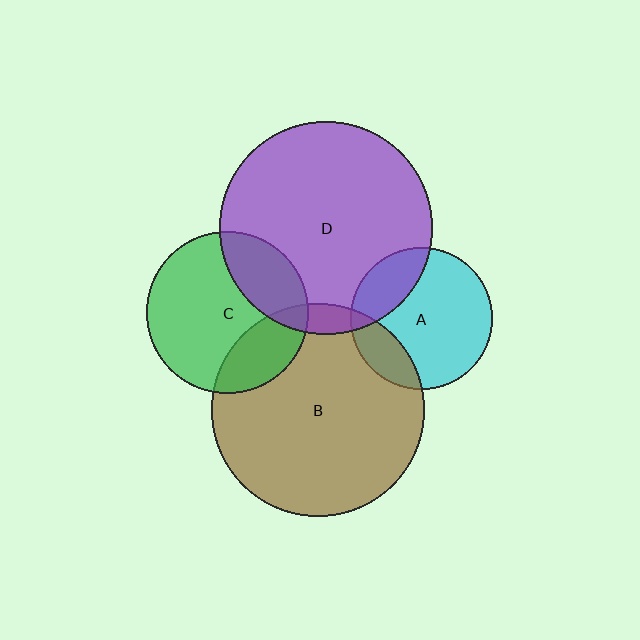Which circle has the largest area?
Circle D (purple).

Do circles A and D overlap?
Yes.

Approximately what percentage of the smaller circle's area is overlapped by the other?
Approximately 25%.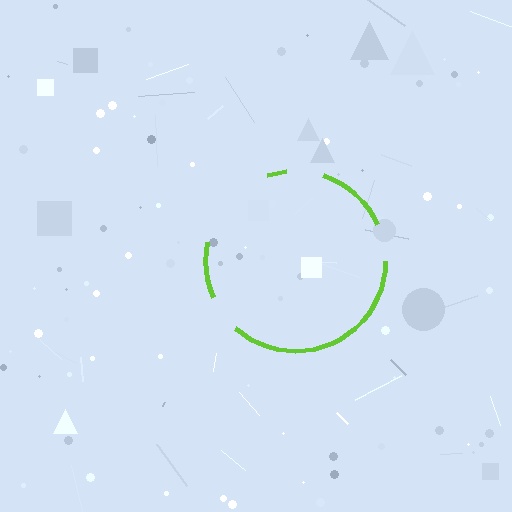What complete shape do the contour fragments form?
The contour fragments form a circle.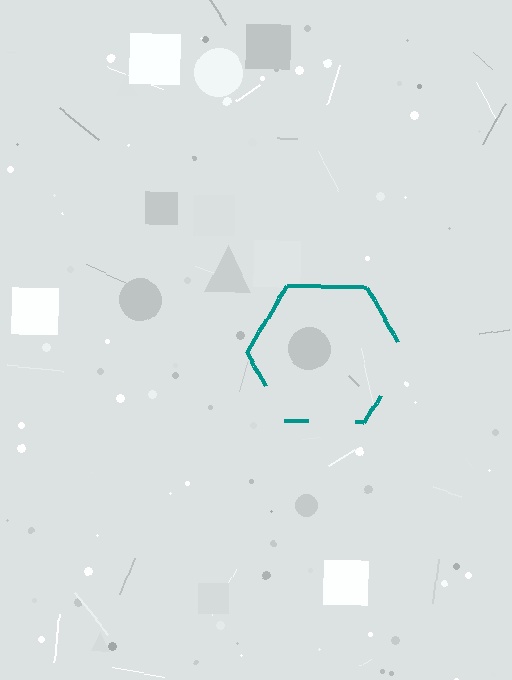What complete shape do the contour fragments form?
The contour fragments form a hexagon.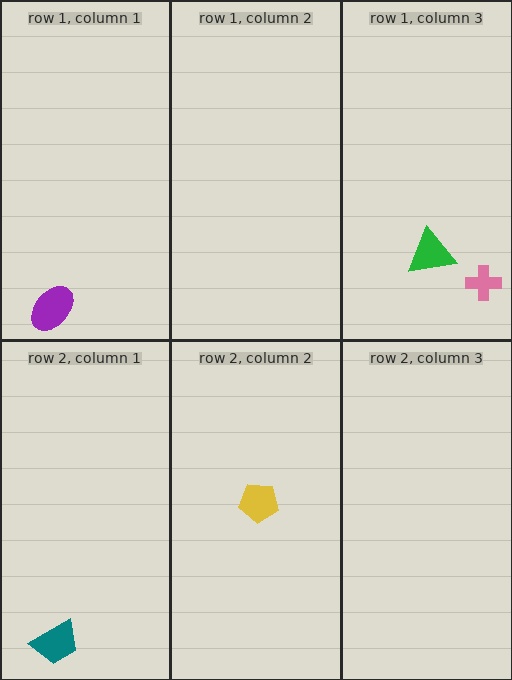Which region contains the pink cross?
The row 1, column 3 region.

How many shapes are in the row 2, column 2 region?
1.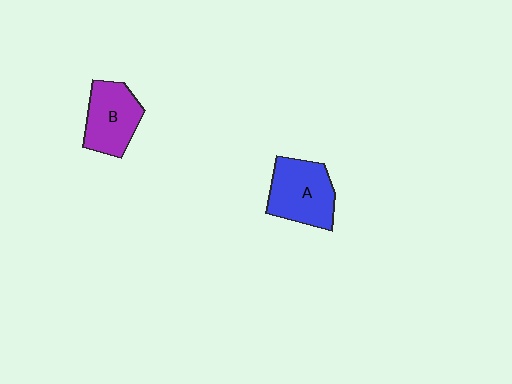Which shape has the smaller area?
Shape B (purple).